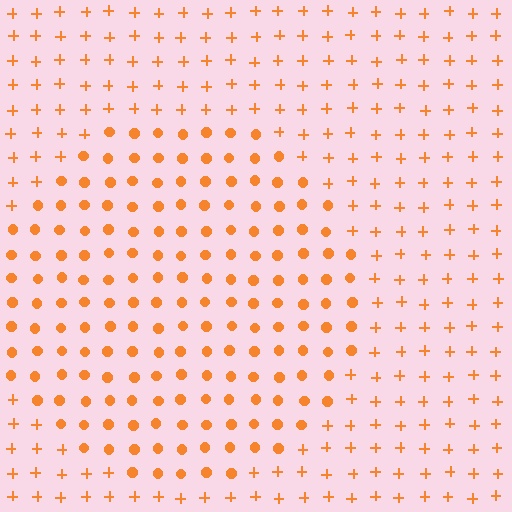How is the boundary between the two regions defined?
The boundary is defined by a change in element shape: circles inside vs. plus signs outside. All elements share the same color and spacing.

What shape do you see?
I see a circle.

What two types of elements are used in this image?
The image uses circles inside the circle region and plus signs outside it.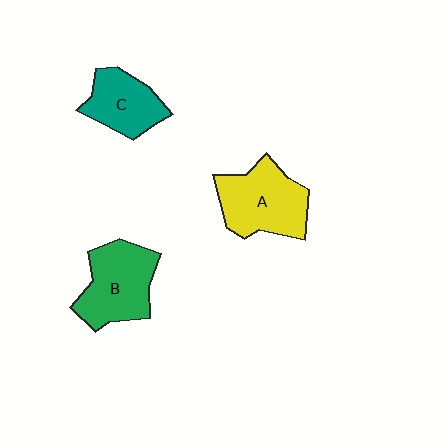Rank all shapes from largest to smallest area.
From largest to smallest: A (yellow), B (green), C (teal).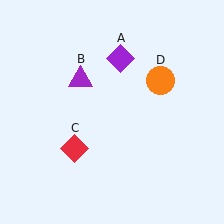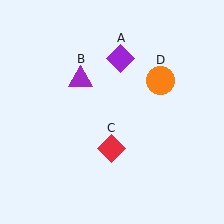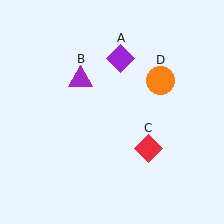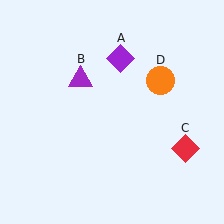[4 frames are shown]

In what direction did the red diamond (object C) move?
The red diamond (object C) moved right.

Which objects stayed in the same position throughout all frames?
Purple diamond (object A) and purple triangle (object B) and orange circle (object D) remained stationary.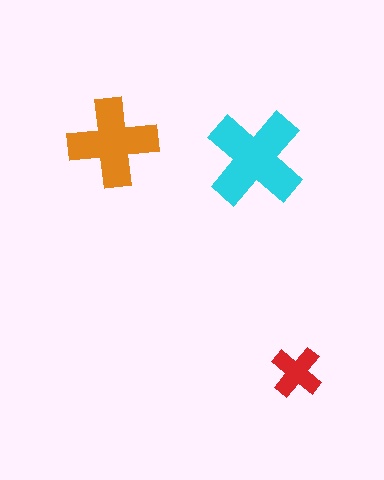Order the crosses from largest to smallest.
the cyan one, the orange one, the red one.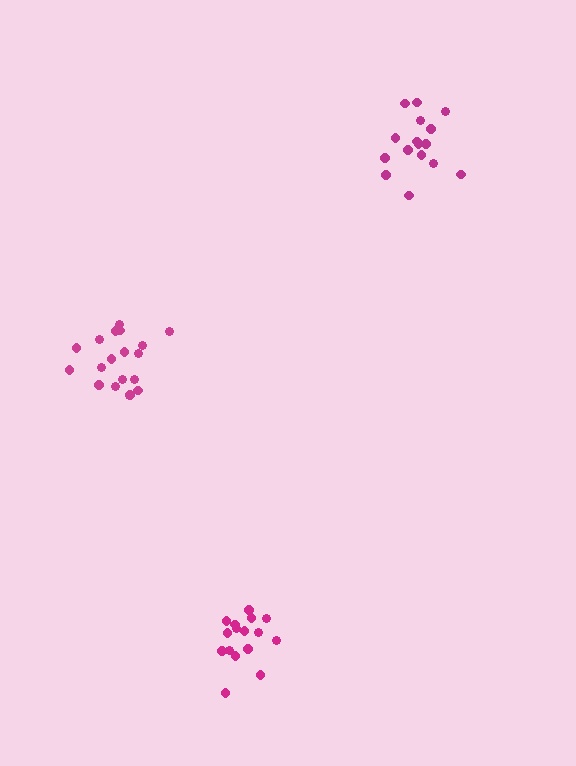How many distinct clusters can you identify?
There are 3 distinct clusters.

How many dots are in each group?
Group 1: 16 dots, Group 2: 16 dots, Group 3: 19 dots (51 total).